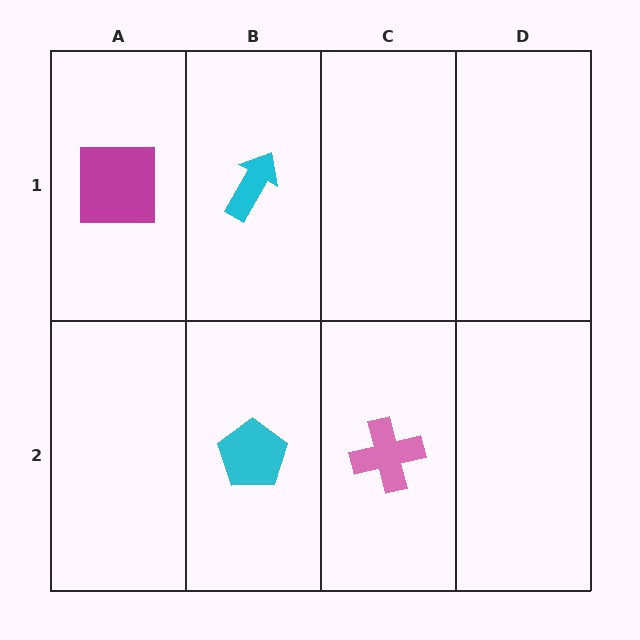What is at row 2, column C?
A pink cross.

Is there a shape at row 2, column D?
No, that cell is empty.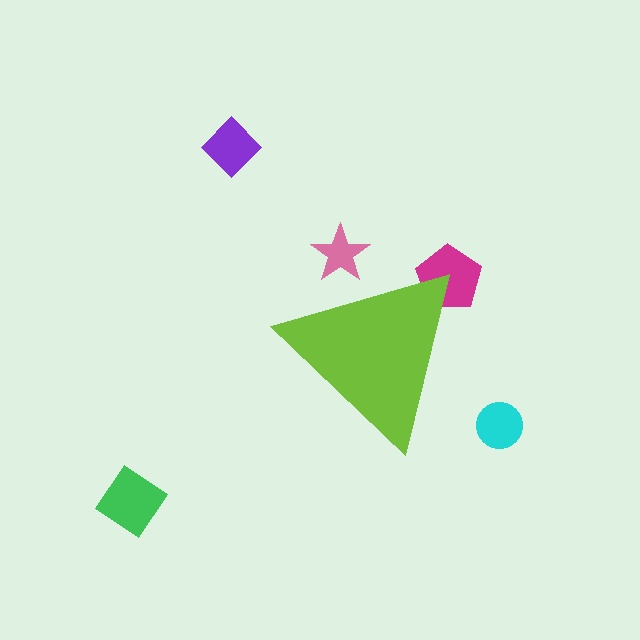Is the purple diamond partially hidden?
No, the purple diamond is fully visible.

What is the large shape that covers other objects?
A lime triangle.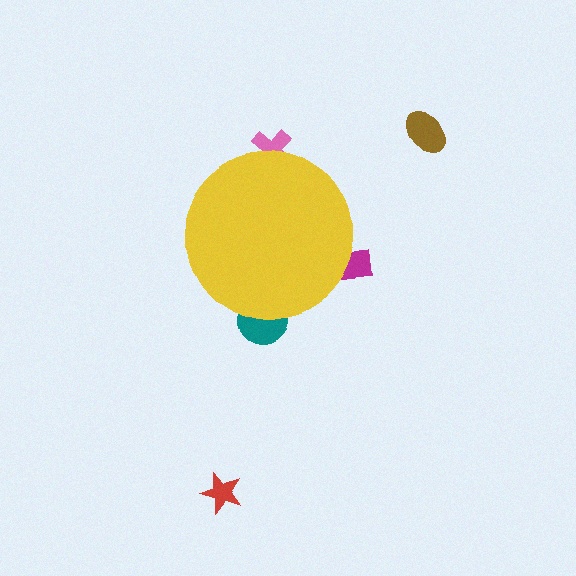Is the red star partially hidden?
No, the red star is fully visible.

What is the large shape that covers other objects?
A yellow circle.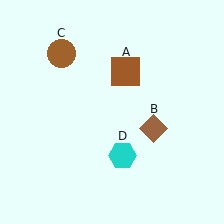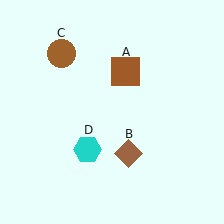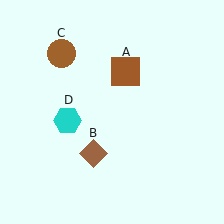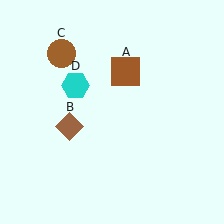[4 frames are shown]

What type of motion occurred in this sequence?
The brown diamond (object B), cyan hexagon (object D) rotated clockwise around the center of the scene.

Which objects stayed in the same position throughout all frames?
Brown square (object A) and brown circle (object C) remained stationary.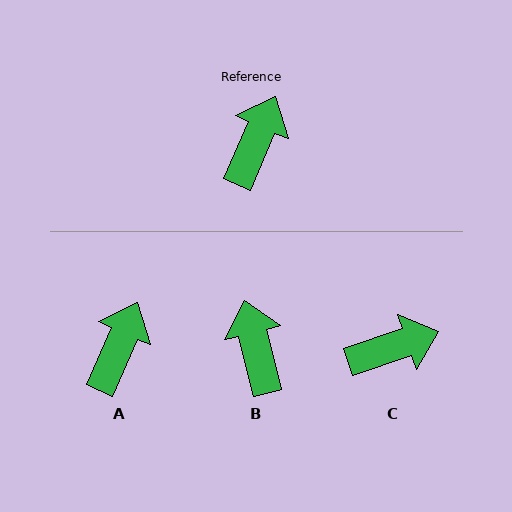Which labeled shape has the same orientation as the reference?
A.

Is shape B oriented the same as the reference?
No, it is off by about 38 degrees.